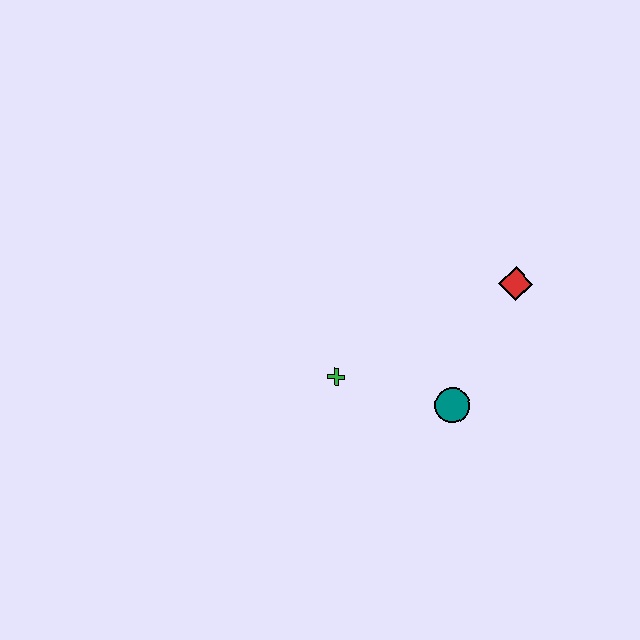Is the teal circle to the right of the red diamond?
No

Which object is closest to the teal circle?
The green cross is closest to the teal circle.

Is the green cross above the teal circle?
Yes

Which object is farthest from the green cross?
The red diamond is farthest from the green cross.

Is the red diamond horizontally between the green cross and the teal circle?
No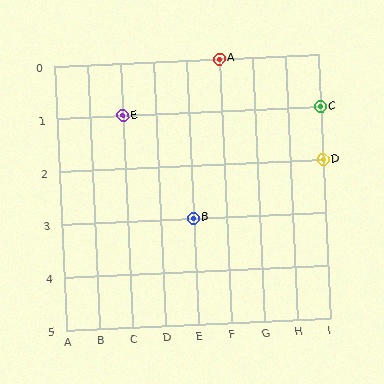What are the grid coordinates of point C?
Point C is at grid coordinates (I, 1).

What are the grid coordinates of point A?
Point A is at grid coordinates (F, 0).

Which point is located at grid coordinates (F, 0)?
Point A is at (F, 0).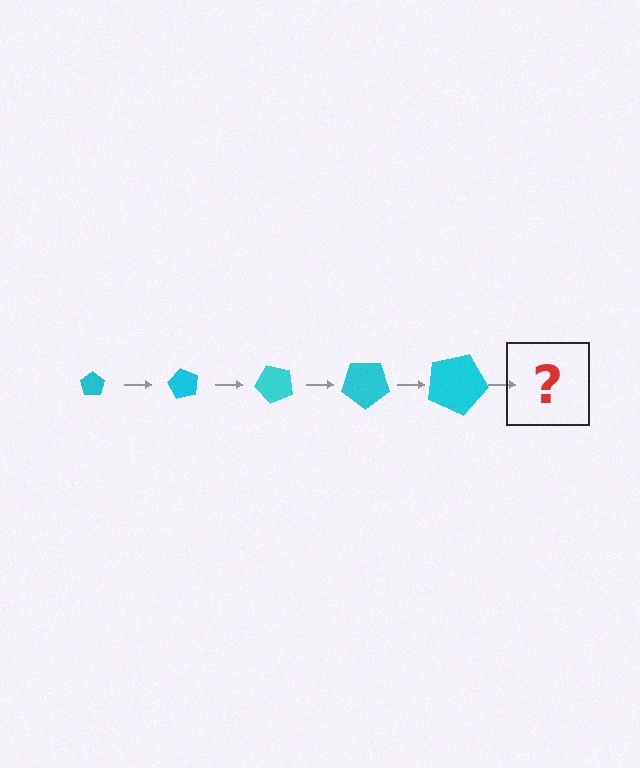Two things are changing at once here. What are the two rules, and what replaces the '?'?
The two rules are that the pentagon grows larger each step and it rotates 60 degrees each step. The '?' should be a pentagon, larger than the previous one and rotated 300 degrees from the start.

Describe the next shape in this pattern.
It should be a pentagon, larger than the previous one and rotated 300 degrees from the start.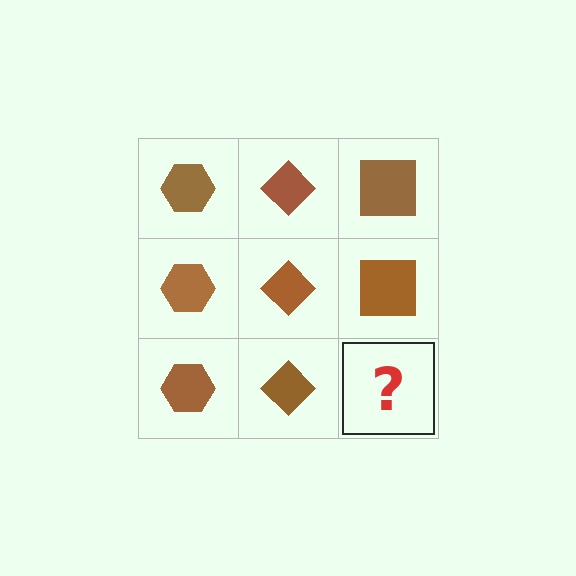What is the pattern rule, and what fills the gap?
The rule is that each column has a consistent shape. The gap should be filled with a brown square.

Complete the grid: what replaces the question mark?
The question mark should be replaced with a brown square.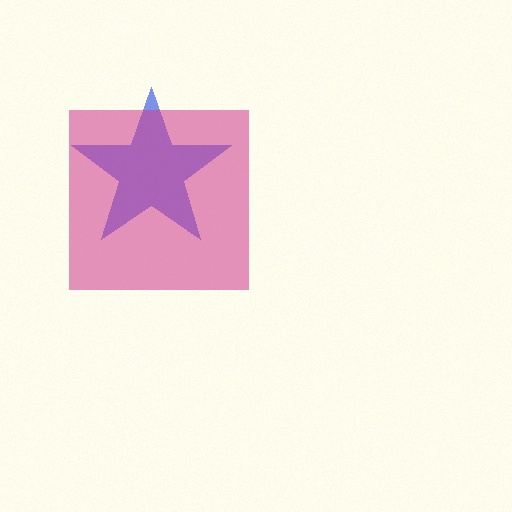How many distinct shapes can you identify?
There are 2 distinct shapes: a blue star, a magenta square.